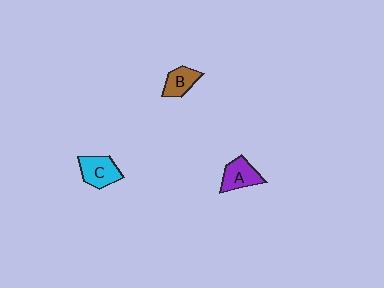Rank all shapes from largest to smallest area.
From largest to smallest: C (cyan), A (purple), B (brown).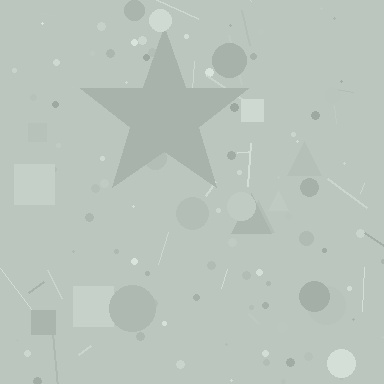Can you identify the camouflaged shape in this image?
The camouflaged shape is a star.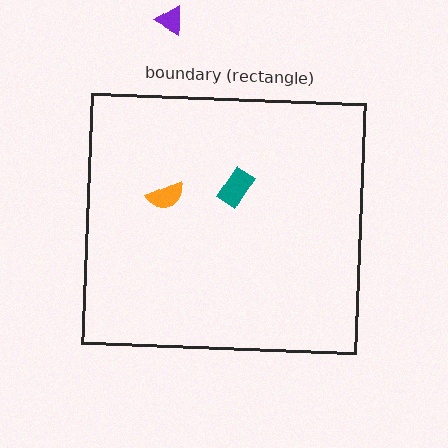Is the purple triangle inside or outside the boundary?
Outside.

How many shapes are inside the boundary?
2 inside, 1 outside.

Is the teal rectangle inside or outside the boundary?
Inside.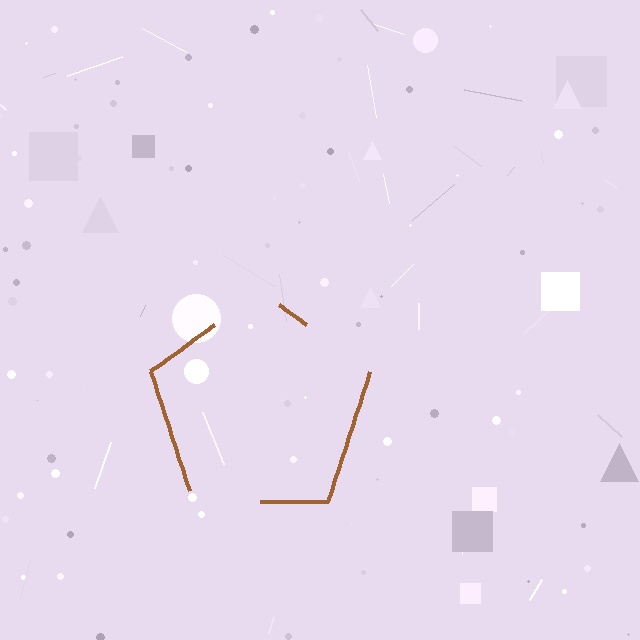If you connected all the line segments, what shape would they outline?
They would outline a pentagon.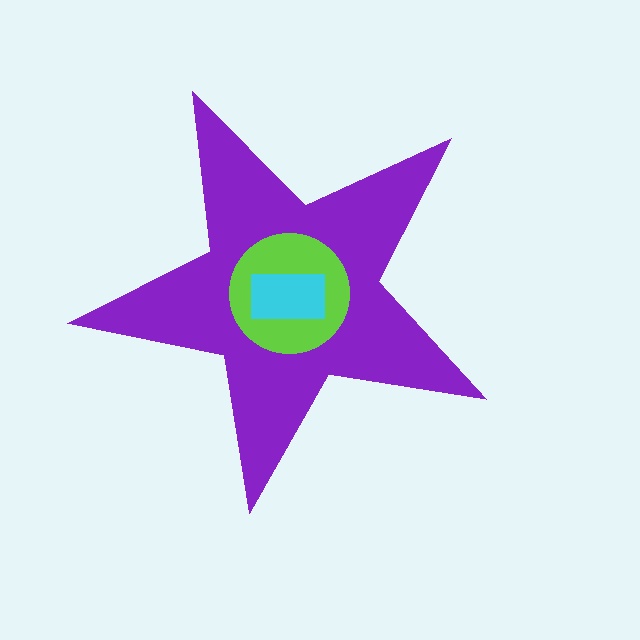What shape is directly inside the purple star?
The lime circle.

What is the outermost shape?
The purple star.